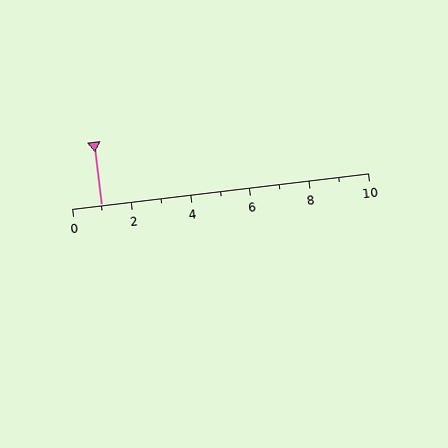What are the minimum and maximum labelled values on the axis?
The axis runs from 0 to 10.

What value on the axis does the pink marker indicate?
The marker indicates approximately 1.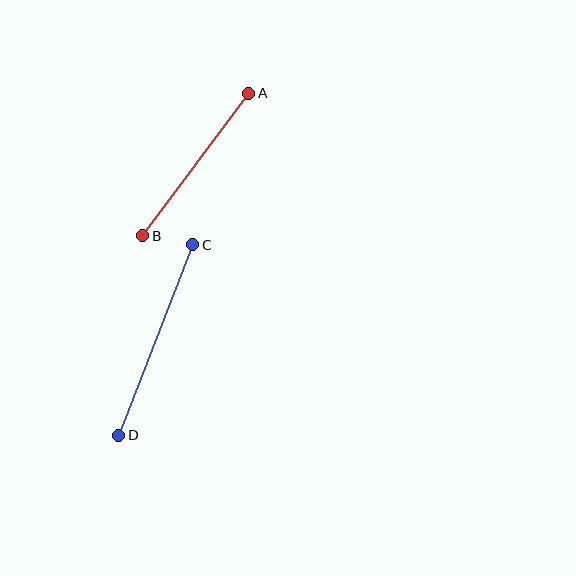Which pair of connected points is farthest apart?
Points C and D are farthest apart.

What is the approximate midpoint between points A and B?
The midpoint is at approximately (196, 164) pixels.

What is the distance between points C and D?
The distance is approximately 204 pixels.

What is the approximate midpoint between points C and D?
The midpoint is at approximately (156, 340) pixels.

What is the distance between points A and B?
The distance is approximately 178 pixels.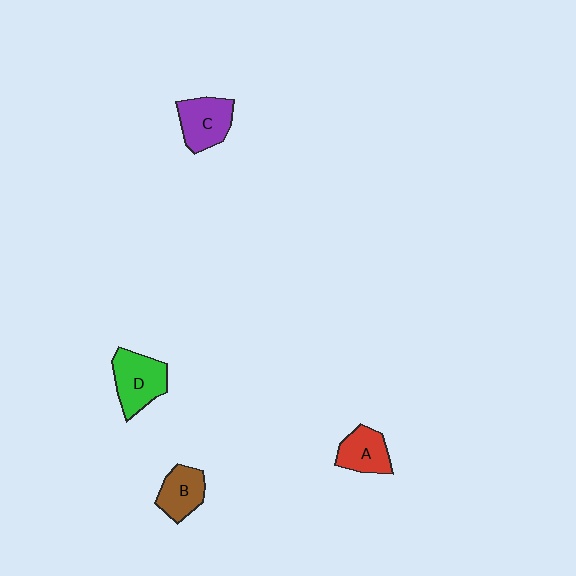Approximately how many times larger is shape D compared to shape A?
Approximately 1.3 times.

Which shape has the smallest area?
Shape A (red).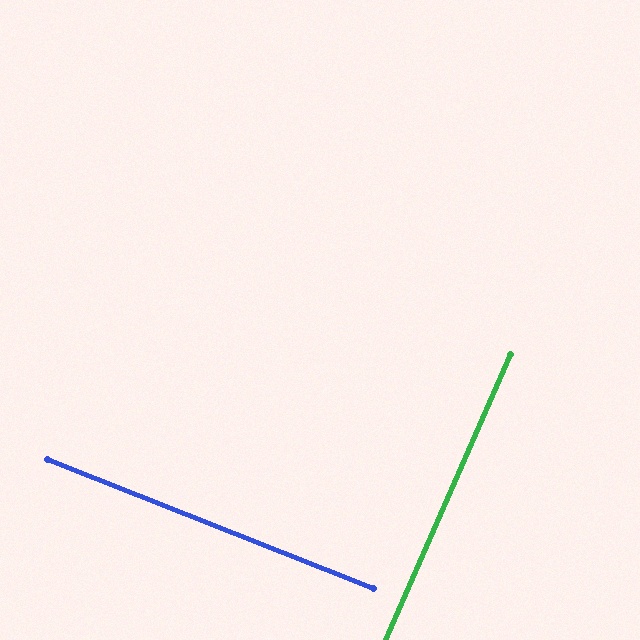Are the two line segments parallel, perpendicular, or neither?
Perpendicular — they meet at approximately 88°.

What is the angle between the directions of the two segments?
Approximately 88 degrees.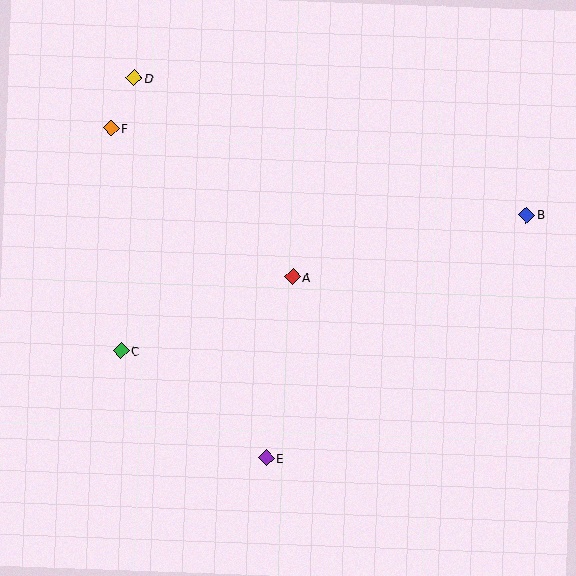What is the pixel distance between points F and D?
The distance between F and D is 55 pixels.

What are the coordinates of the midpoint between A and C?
The midpoint between A and C is at (207, 314).